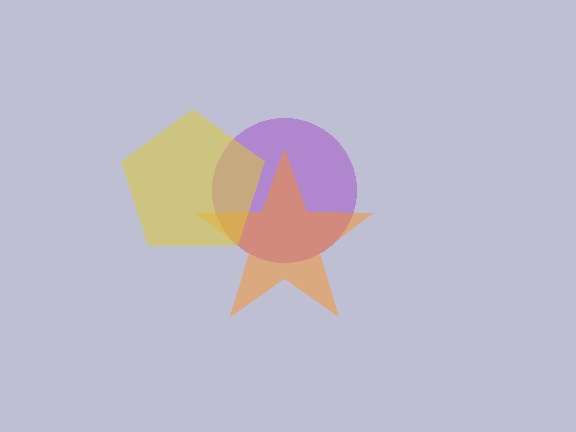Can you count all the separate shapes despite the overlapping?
Yes, there are 3 separate shapes.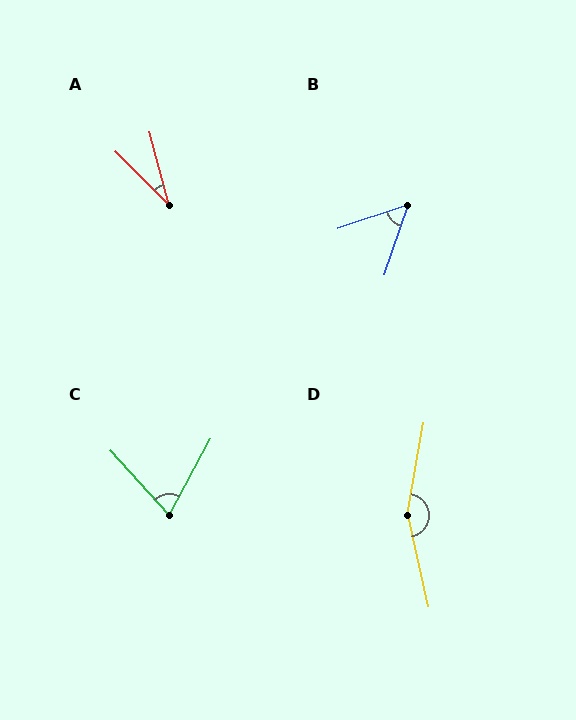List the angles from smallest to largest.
A (30°), B (53°), C (70°), D (157°).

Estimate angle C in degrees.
Approximately 70 degrees.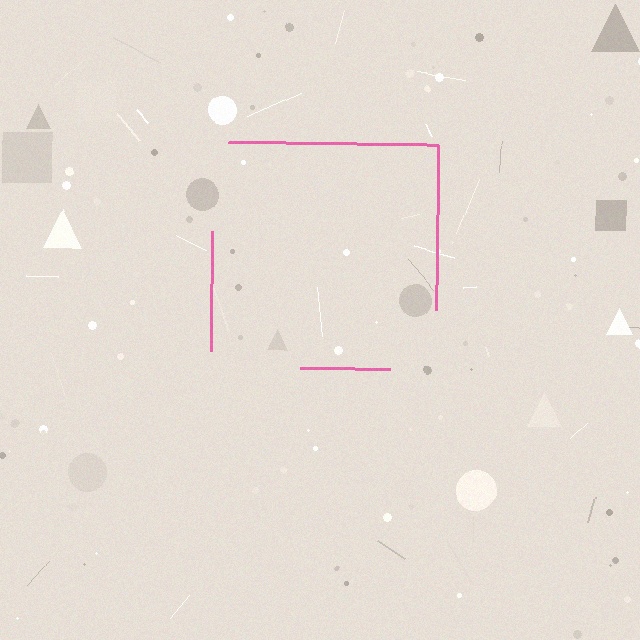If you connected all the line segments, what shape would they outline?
They would outline a square.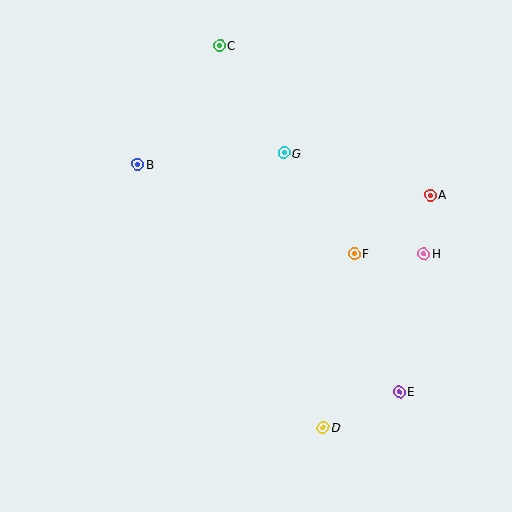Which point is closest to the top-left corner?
Point B is closest to the top-left corner.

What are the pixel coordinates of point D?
Point D is at (323, 427).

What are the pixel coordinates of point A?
Point A is at (430, 195).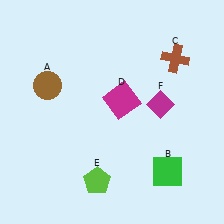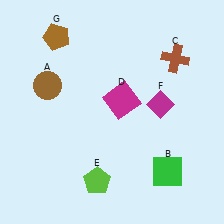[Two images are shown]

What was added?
A brown pentagon (G) was added in Image 2.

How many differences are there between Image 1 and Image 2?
There is 1 difference between the two images.